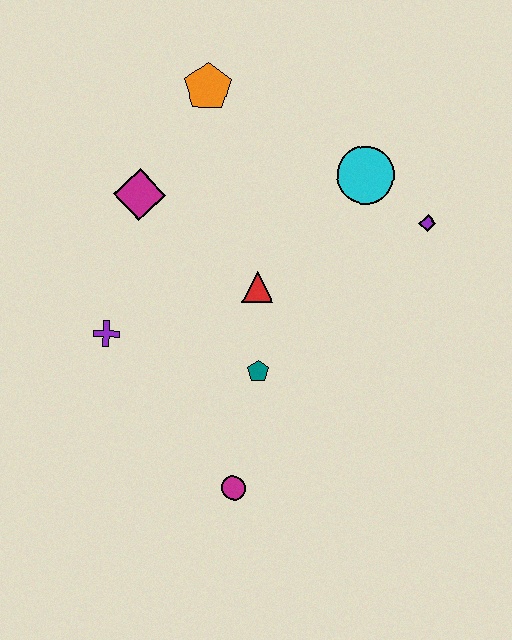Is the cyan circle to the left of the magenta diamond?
No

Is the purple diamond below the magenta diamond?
Yes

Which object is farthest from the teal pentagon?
The orange pentagon is farthest from the teal pentagon.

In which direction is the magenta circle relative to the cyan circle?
The magenta circle is below the cyan circle.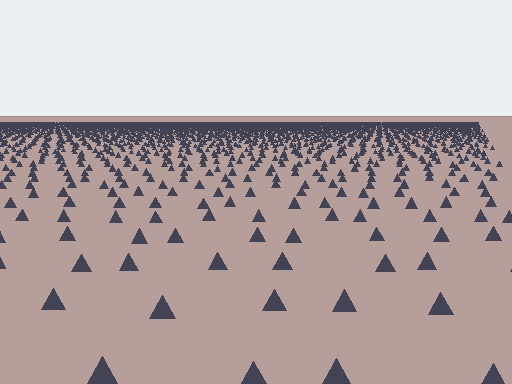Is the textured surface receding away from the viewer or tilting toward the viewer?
The surface is receding away from the viewer. Texture elements get smaller and denser toward the top.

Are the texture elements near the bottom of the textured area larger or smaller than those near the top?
Larger. Near the bottom, elements are closer to the viewer and appear at a bigger on-screen size.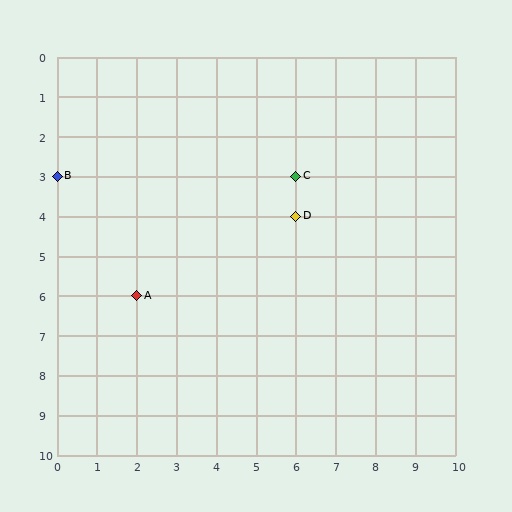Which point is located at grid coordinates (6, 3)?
Point C is at (6, 3).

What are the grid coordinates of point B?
Point B is at grid coordinates (0, 3).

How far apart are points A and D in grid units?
Points A and D are 4 columns and 2 rows apart (about 4.5 grid units diagonally).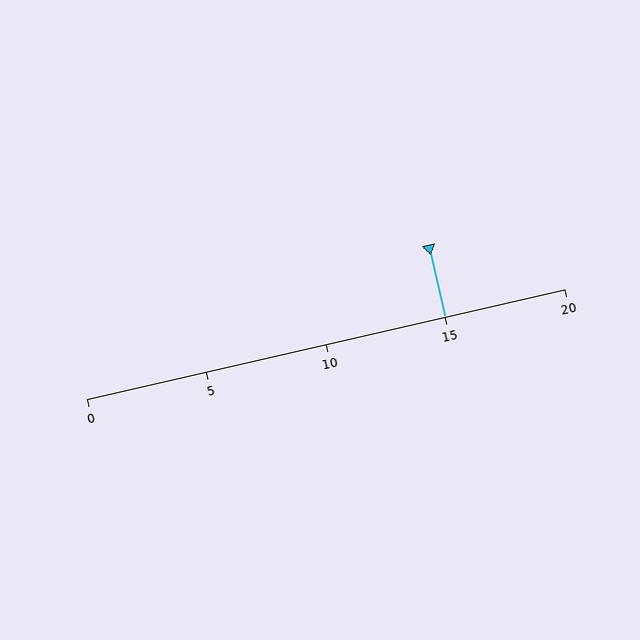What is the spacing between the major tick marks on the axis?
The major ticks are spaced 5 apart.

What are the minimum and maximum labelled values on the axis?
The axis runs from 0 to 20.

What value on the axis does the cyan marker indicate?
The marker indicates approximately 15.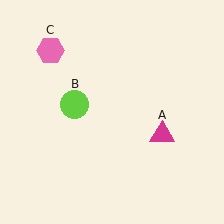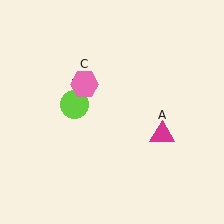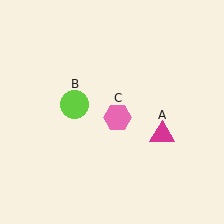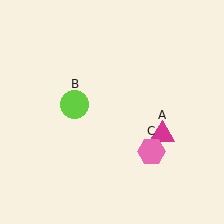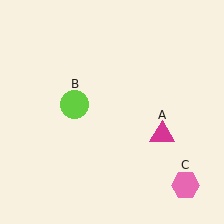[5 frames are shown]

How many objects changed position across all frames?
1 object changed position: pink hexagon (object C).